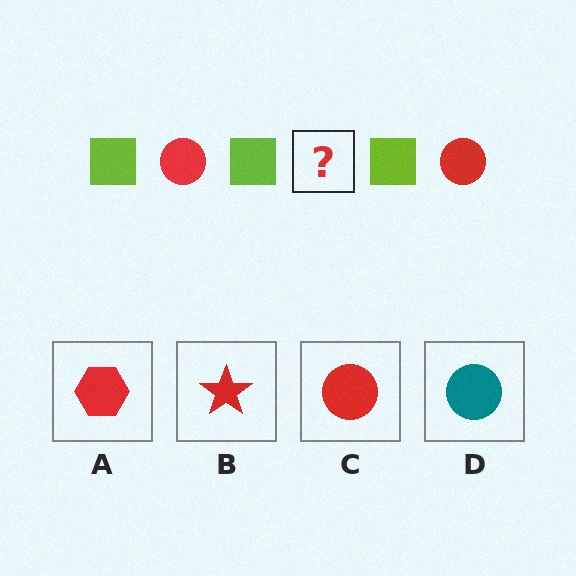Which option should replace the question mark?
Option C.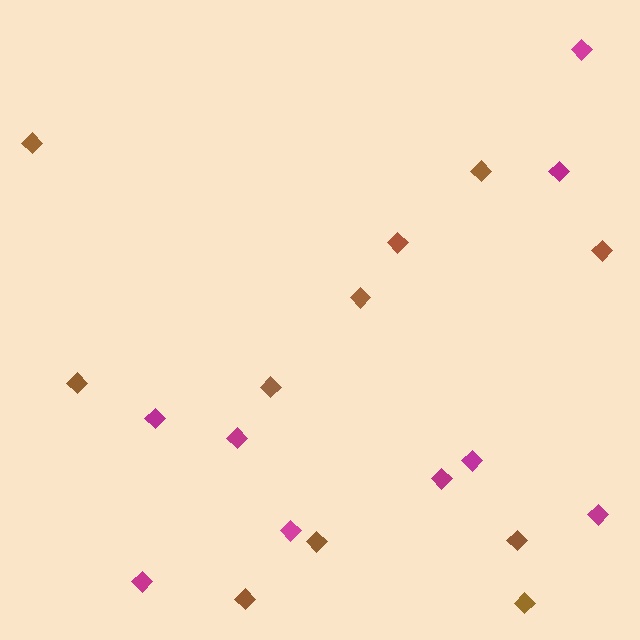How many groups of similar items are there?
There are 2 groups: one group of brown diamonds (11) and one group of magenta diamonds (9).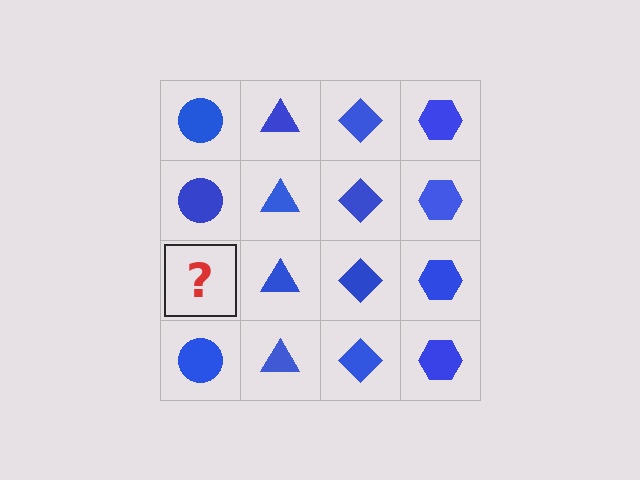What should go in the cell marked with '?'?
The missing cell should contain a blue circle.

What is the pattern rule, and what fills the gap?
The rule is that each column has a consistent shape. The gap should be filled with a blue circle.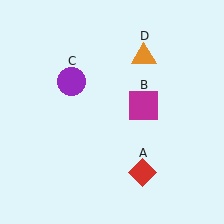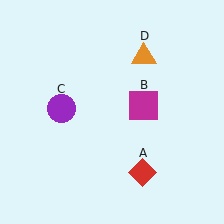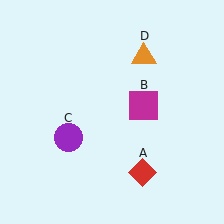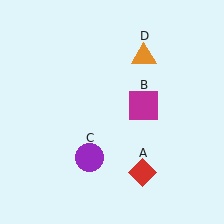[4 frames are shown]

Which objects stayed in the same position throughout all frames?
Red diamond (object A) and magenta square (object B) and orange triangle (object D) remained stationary.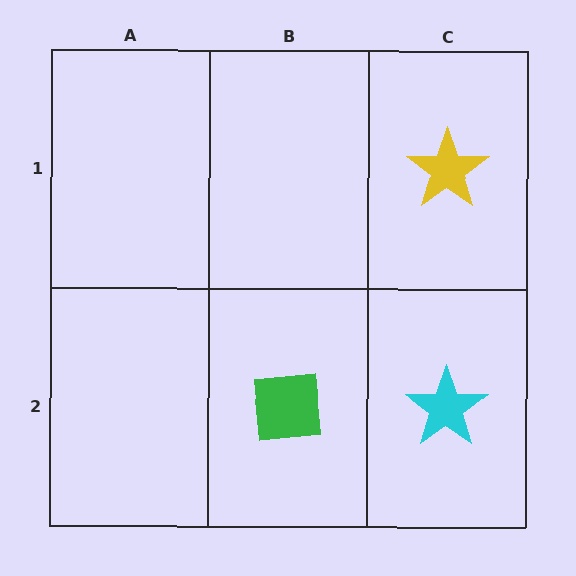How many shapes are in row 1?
1 shape.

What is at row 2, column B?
A green square.